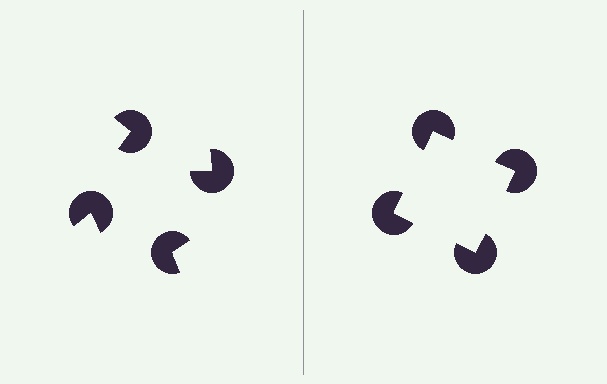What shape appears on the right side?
An illusory square.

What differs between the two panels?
The pac-man discs are positioned identically on both sides; only the wedge orientations differ. On the right they align to a square; on the left they are misaligned.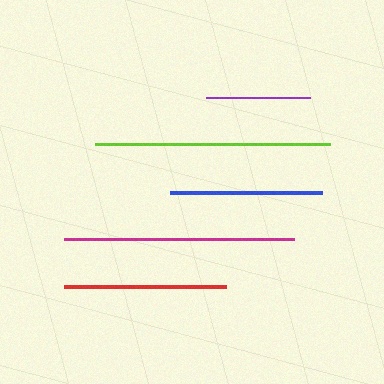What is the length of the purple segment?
The purple segment is approximately 103 pixels long.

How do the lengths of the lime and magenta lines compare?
The lime and magenta lines are approximately the same length.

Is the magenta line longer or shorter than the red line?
The magenta line is longer than the red line.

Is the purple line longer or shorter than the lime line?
The lime line is longer than the purple line.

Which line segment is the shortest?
The purple line is the shortest at approximately 103 pixels.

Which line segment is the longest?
The lime line is the longest at approximately 235 pixels.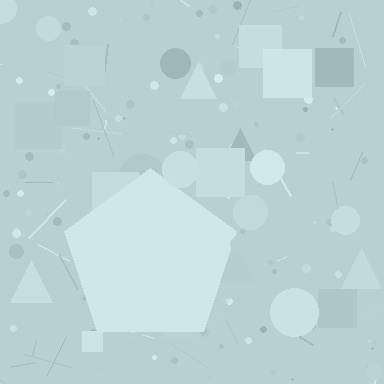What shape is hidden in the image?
A pentagon is hidden in the image.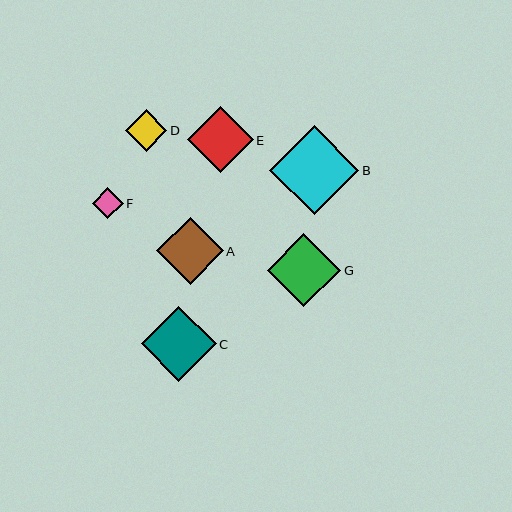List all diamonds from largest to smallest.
From largest to smallest: B, C, G, A, E, D, F.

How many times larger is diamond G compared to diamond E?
Diamond G is approximately 1.1 times the size of diamond E.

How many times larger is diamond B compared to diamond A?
Diamond B is approximately 1.3 times the size of diamond A.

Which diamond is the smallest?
Diamond F is the smallest with a size of approximately 31 pixels.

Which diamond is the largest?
Diamond B is the largest with a size of approximately 89 pixels.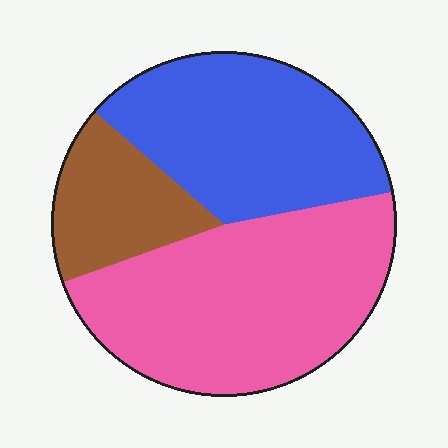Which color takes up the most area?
Pink, at roughly 45%.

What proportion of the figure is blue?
Blue takes up between a quarter and a half of the figure.